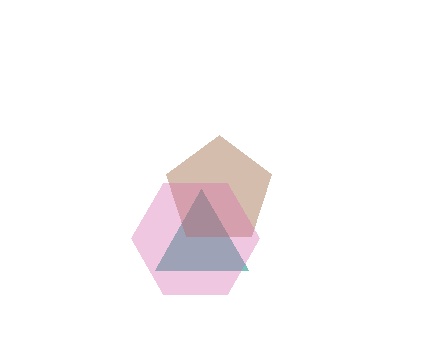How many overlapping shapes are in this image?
There are 3 overlapping shapes in the image.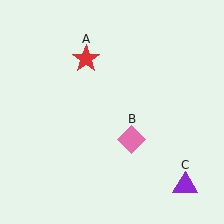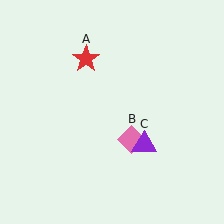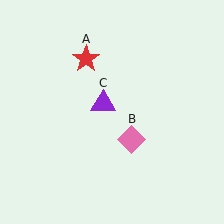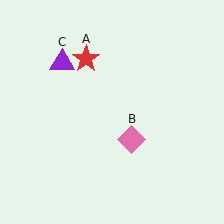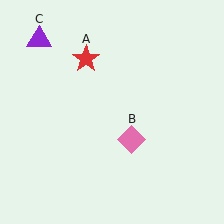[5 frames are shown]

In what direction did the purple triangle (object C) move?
The purple triangle (object C) moved up and to the left.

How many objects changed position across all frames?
1 object changed position: purple triangle (object C).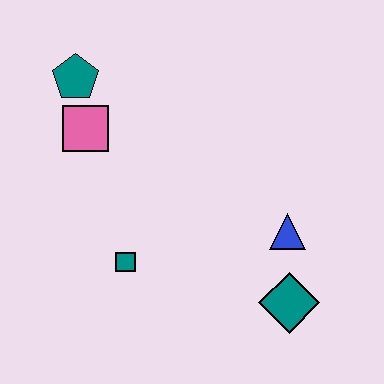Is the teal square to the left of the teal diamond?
Yes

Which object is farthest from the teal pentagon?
The teal diamond is farthest from the teal pentagon.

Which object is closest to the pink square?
The teal pentagon is closest to the pink square.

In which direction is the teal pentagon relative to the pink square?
The teal pentagon is above the pink square.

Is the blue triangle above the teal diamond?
Yes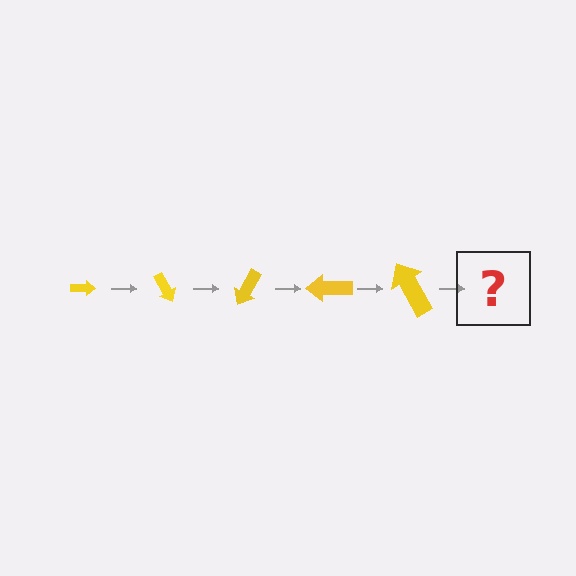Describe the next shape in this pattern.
It should be an arrow, larger than the previous one and rotated 300 degrees from the start.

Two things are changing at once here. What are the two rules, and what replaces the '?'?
The two rules are that the arrow grows larger each step and it rotates 60 degrees each step. The '?' should be an arrow, larger than the previous one and rotated 300 degrees from the start.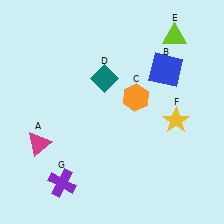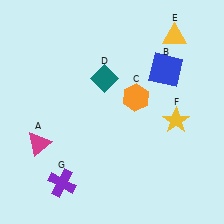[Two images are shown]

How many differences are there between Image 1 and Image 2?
There is 1 difference between the two images.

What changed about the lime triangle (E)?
In Image 1, E is lime. In Image 2, it changed to yellow.